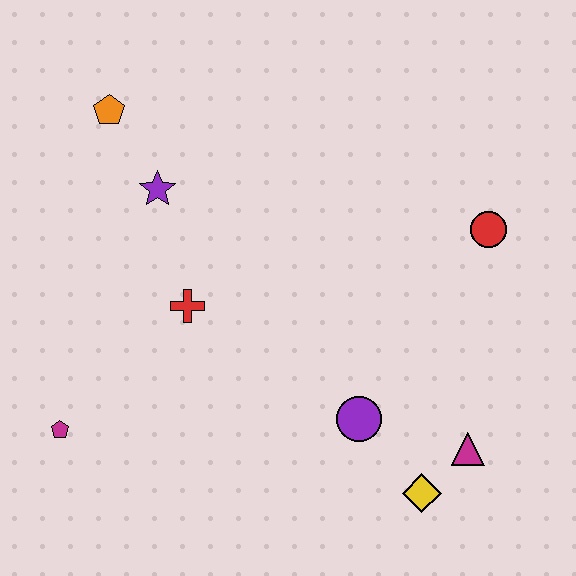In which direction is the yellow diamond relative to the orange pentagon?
The yellow diamond is below the orange pentagon.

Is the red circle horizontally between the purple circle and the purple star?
No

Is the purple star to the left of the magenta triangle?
Yes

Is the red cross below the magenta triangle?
No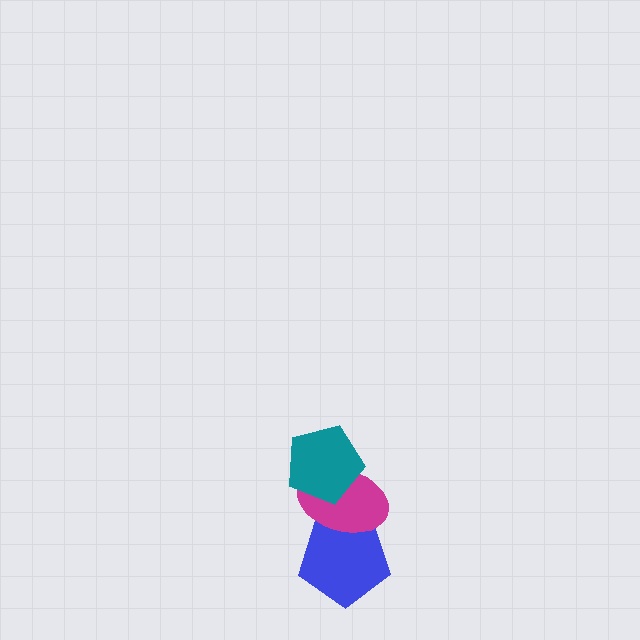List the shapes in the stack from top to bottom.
From top to bottom: the teal pentagon, the magenta ellipse, the blue pentagon.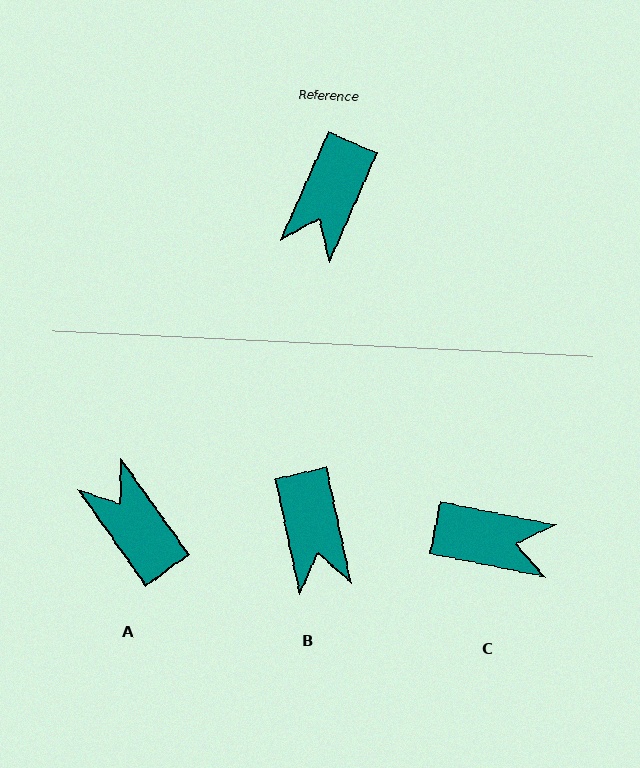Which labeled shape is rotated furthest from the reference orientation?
A, about 121 degrees away.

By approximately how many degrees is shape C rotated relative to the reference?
Approximately 102 degrees counter-clockwise.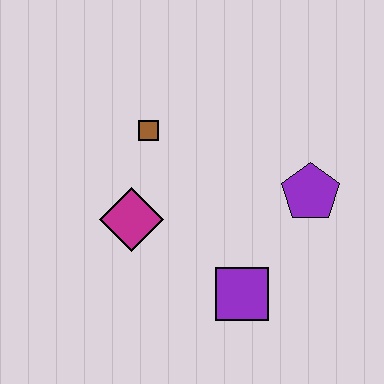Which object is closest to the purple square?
The purple pentagon is closest to the purple square.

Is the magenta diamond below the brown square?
Yes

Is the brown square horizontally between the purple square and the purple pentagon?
No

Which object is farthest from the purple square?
The brown square is farthest from the purple square.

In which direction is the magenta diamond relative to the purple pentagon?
The magenta diamond is to the left of the purple pentagon.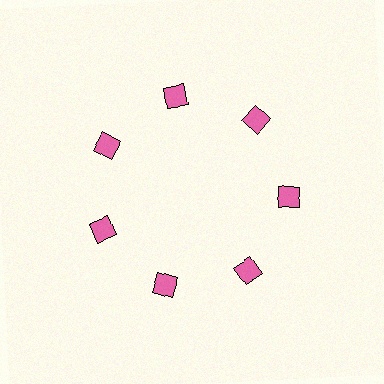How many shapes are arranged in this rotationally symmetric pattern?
There are 7 shapes, arranged in 7 groups of 1.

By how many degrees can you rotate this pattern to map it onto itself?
The pattern maps onto itself every 51 degrees of rotation.